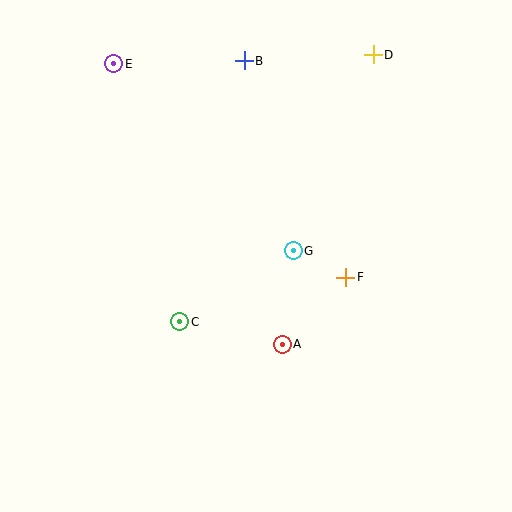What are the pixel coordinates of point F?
Point F is at (346, 277).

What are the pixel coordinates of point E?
Point E is at (114, 64).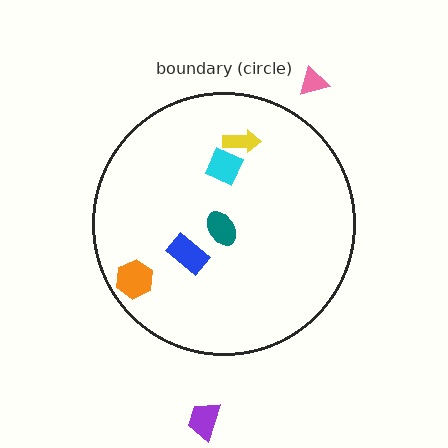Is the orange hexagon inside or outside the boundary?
Inside.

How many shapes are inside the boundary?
5 inside, 2 outside.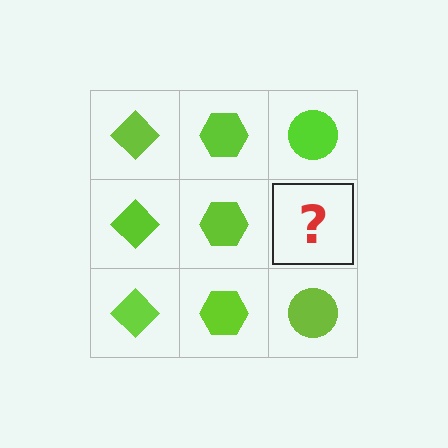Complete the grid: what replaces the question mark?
The question mark should be replaced with a lime circle.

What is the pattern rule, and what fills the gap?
The rule is that each column has a consistent shape. The gap should be filled with a lime circle.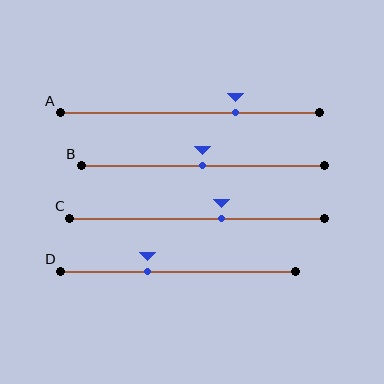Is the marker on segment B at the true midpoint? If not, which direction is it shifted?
Yes, the marker on segment B is at the true midpoint.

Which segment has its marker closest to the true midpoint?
Segment B has its marker closest to the true midpoint.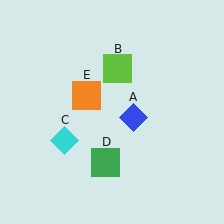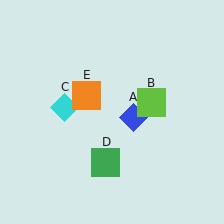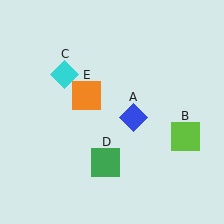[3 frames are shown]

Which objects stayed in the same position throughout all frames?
Blue diamond (object A) and green square (object D) and orange square (object E) remained stationary.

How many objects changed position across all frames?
2 objects changed position: lime square (object B), cyan diamond (object C).